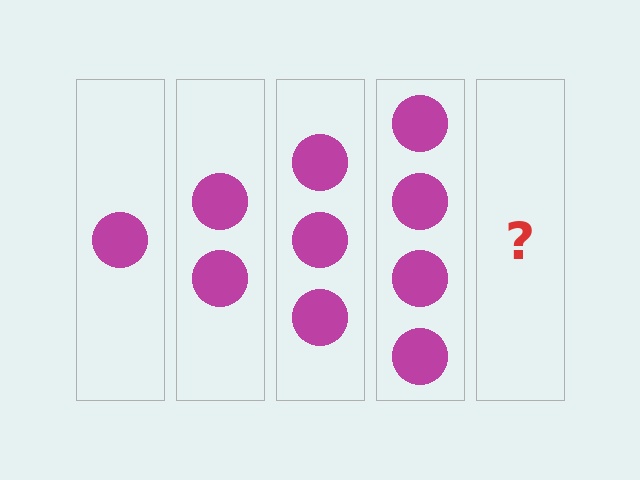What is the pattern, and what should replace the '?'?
The pattern is that each step adds one more circle. The '?' should be 5 circles.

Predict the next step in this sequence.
The next step is 5 circles.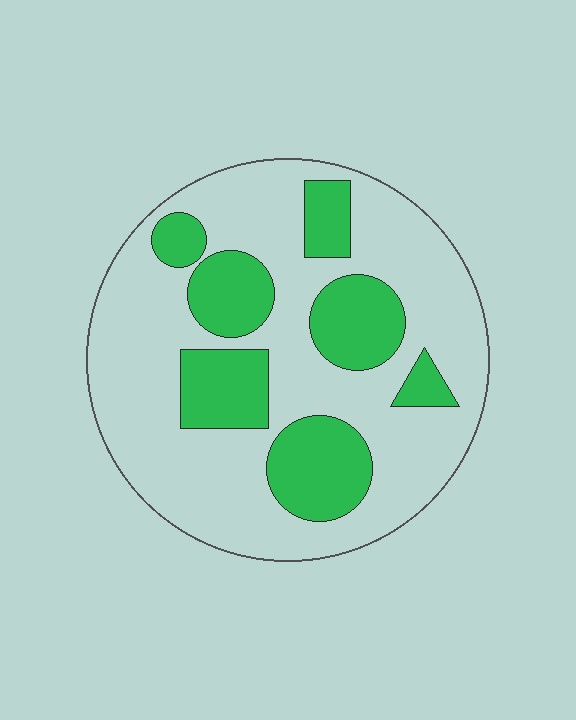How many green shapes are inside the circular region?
7.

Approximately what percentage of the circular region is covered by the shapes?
Approximately 30%.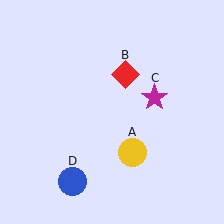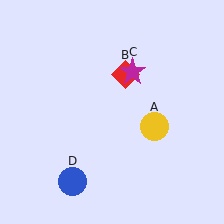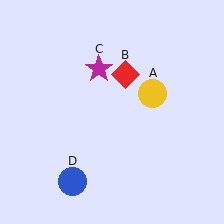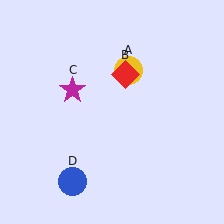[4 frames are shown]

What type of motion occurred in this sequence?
The yellow circle (object A), magenta star (object C) rotated counterclockwise around the center of the scene.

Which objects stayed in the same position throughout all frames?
Red diamond (object B) and blue circle (object D) remained stationary.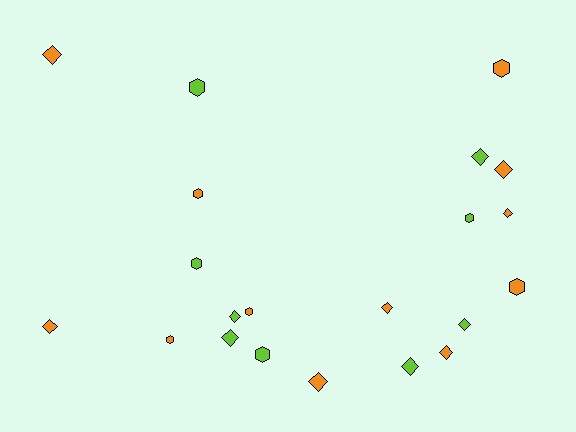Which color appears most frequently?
Orange, with 12 objects.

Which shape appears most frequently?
Diamond, with 12 objects.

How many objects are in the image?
There are 21 objects.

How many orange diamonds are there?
There are 7 orange diamonds.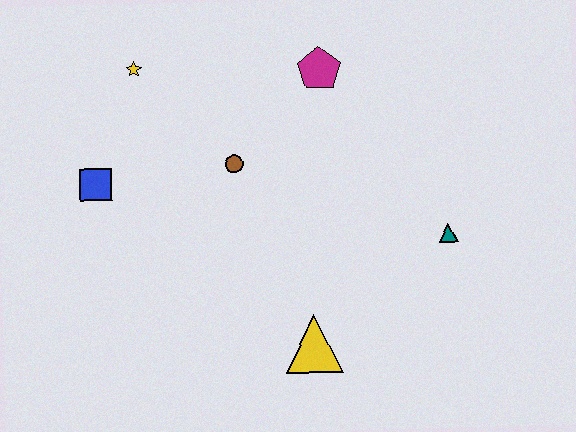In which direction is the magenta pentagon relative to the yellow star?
The magenta pentagon is to the right of the yellow star.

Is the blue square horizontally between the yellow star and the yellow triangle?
No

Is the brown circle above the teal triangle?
Yes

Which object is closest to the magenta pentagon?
The brown circle is closest to the magenta pentagon.